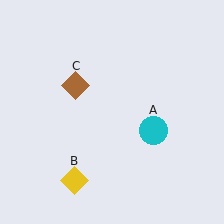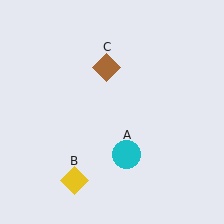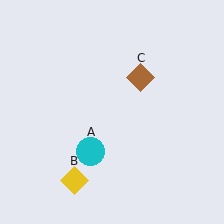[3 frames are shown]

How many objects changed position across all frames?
2 objects changed position: cyan circle (object A), brown diamond (object C).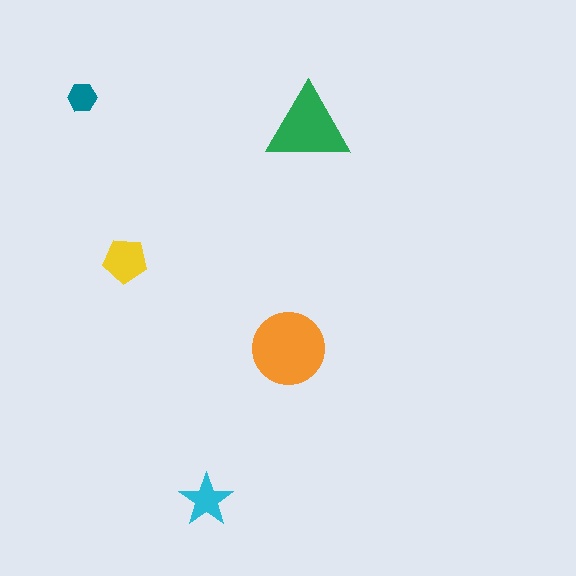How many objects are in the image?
There are 5 objects in the image.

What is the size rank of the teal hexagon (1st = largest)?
5th.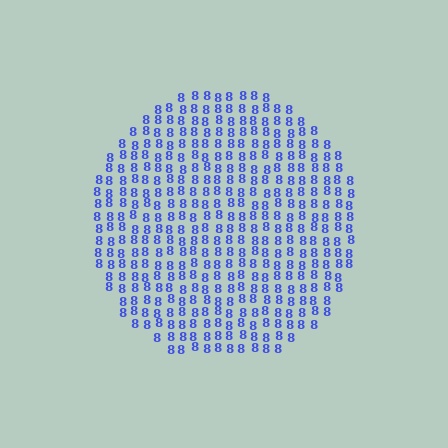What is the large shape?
The large shape is a circle.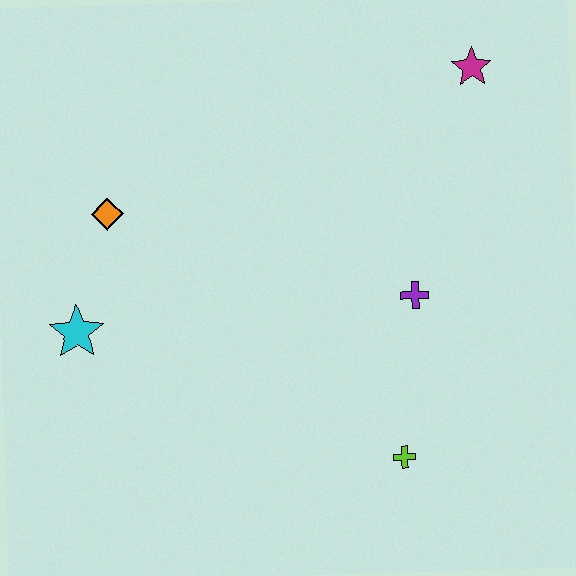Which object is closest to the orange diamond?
The cyan star is closest to the orange diamond.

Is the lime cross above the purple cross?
No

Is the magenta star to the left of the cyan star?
No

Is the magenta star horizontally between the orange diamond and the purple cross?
No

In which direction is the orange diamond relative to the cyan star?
The orange diamond is above the cyan star.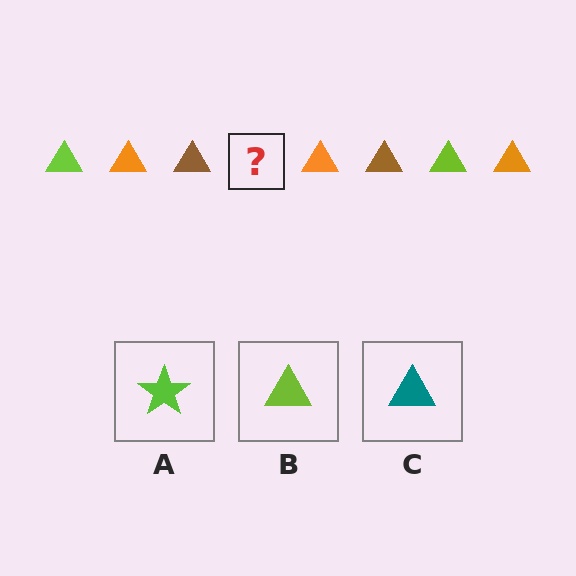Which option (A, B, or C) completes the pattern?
B.